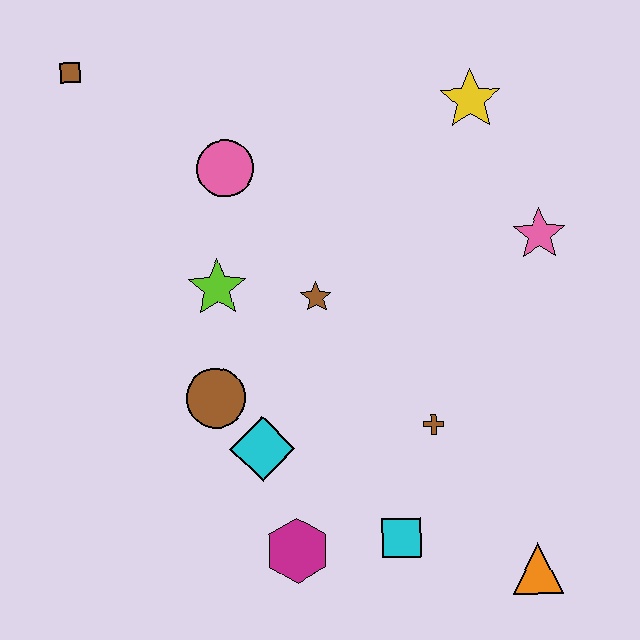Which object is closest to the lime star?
The brown star is closest to the lime star.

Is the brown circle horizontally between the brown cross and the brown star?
No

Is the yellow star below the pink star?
No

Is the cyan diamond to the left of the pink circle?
No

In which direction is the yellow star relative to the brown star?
The yellow star is above the brown star.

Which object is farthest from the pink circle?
The orange triangle is farthest from the pink circle.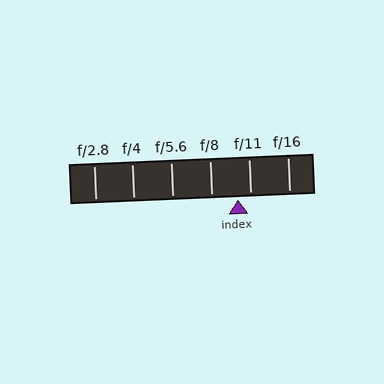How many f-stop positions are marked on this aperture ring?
There are 6 f-stop positions marked.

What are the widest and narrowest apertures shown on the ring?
The widest aperture shown is f/2.8 and the narrowest is f/16.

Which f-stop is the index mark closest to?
The index mark is closest to f/11.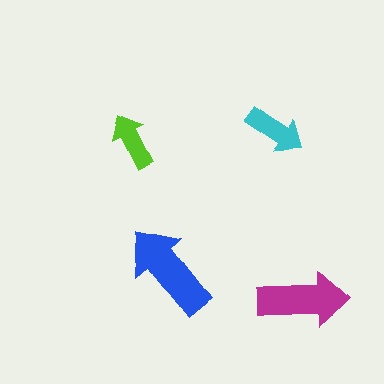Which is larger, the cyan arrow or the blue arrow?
The blue one.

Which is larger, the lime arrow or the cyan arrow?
The cyan one.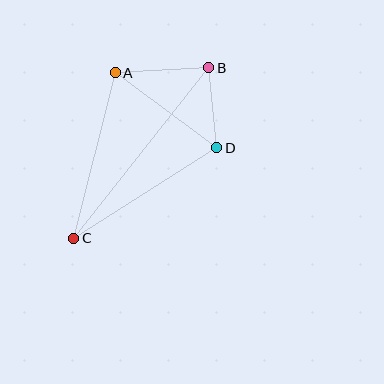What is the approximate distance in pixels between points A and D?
The distance between A and D is approximately 126 pixels.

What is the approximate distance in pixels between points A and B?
The distance between A and B is approximately 94 pixels.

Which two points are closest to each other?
Points B and D are closest to each other.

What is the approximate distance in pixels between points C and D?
The distance between C and D is approximately 169 pixels.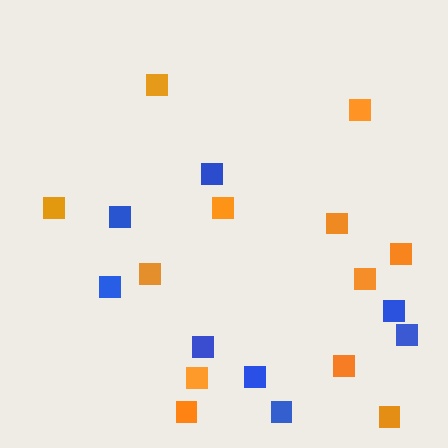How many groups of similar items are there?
There are 2 groups: one group of orange squares (12) and one group of blue squares (8).